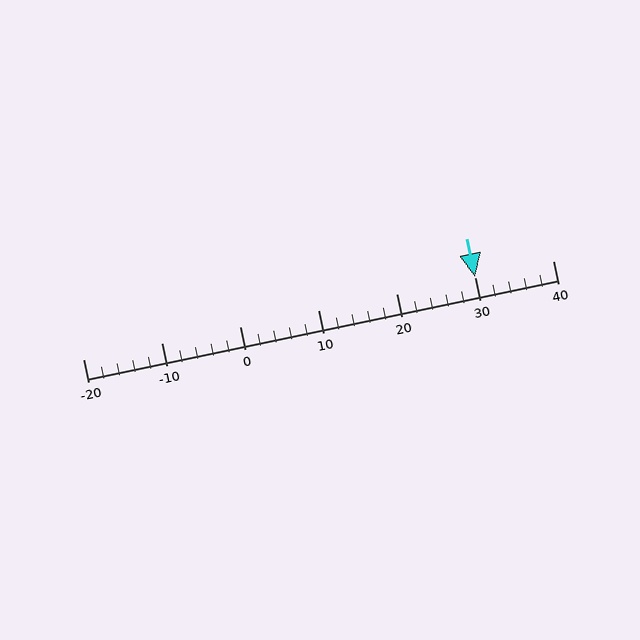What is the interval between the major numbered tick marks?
The major tick marks are spaced 10 units apart.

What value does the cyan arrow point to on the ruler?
The cyan arrow points to approximately 30.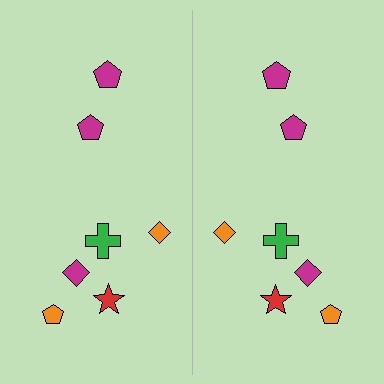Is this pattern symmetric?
Yes, this pattern has bilateral (reflection) symmetry.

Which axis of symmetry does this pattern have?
The pattern has a vertical axis of symmetry running through the center of the image.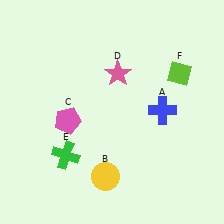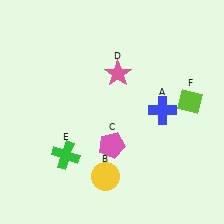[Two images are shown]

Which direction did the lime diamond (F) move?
The lime diamond (F) moved down.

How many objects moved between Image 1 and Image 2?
2 objects moved between the two images.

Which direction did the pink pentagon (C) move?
The pink pentagon (C) moved right.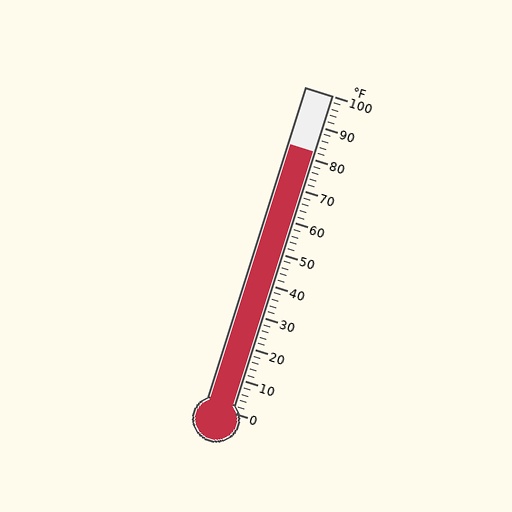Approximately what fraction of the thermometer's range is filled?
The thermometer is filled to approximately 80% of its range.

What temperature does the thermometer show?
The thermometer shows approximately 82°F.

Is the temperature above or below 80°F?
The temperature is above 80°F.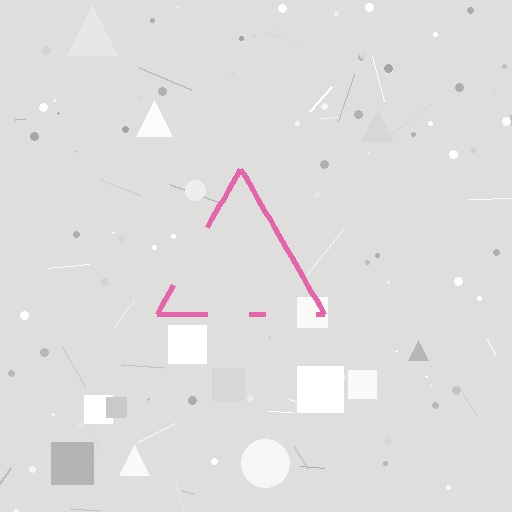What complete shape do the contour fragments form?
The contour fragments form a triangle.